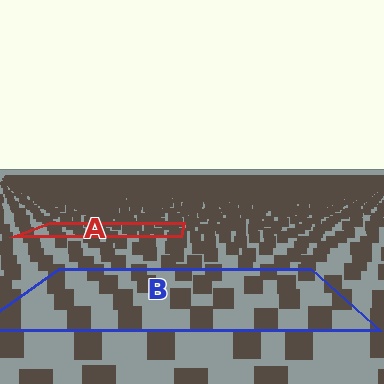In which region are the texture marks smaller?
The texture marks are smaller in region A, because it is farther away.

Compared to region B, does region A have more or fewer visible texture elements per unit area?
Region A has more texture elements per unit area — they are packed more densely because it is farther away.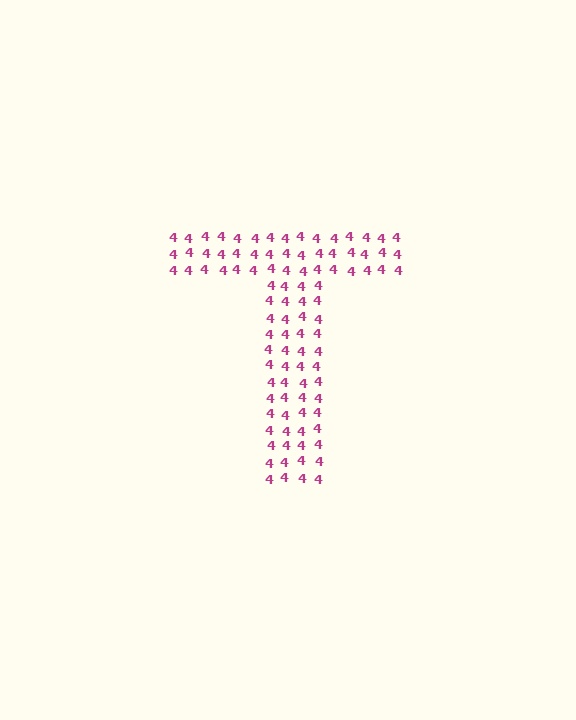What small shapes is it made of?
It is made of small digit 4's.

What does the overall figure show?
The overall figure shows the letter T.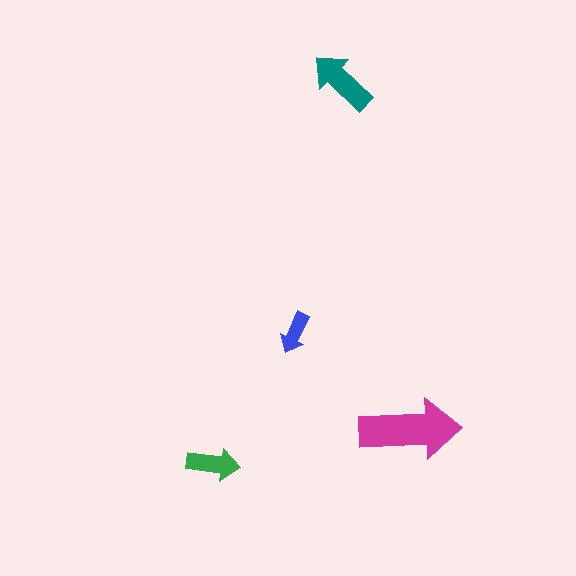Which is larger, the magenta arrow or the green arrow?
The magenta one.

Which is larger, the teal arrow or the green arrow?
The teal one.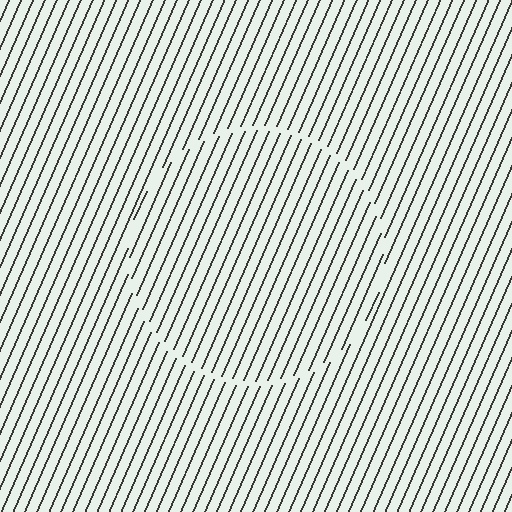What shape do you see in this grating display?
An illusory circle. The interior of the shape contains the same grating, shifted by half a period — the contour is defined by the phase discontinuity where line-ends from the inner and outer gratings abut.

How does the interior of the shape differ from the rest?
The interior of the shape contains the same grating, shifted by half a period — the contour is defined by the phase discontinuity where line-ends from the inner and outer gratings abut.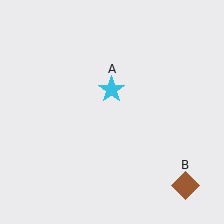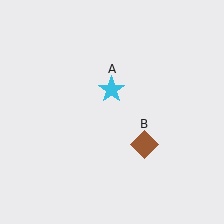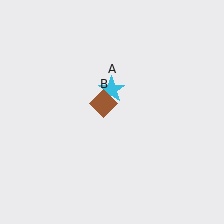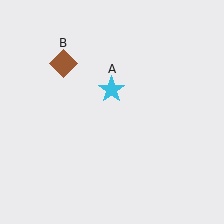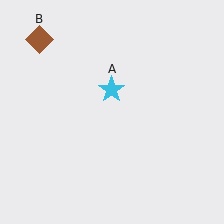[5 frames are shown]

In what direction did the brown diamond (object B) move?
The brown diamond (object B) moved up and to the left.